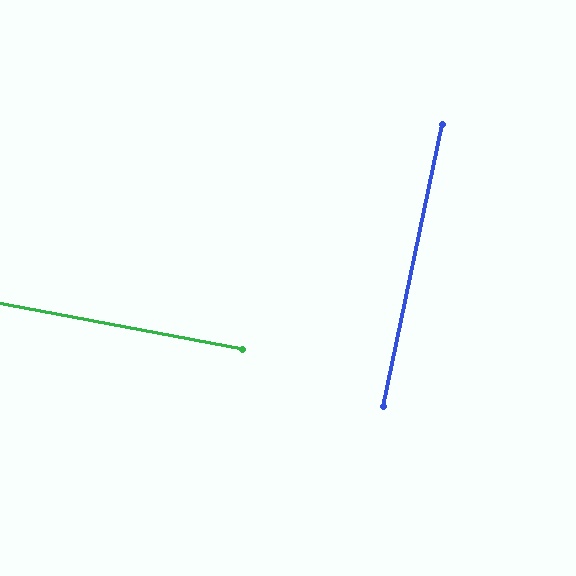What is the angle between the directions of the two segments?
Approximately 89 degrees.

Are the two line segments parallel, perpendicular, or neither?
Perpendicular — they meet at approximately 89°.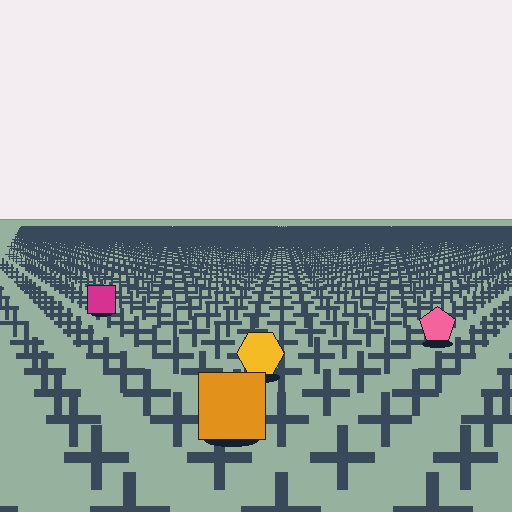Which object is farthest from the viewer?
The magenta square is farthest from the viewer. It appears smaller and the ground texture around it is denser.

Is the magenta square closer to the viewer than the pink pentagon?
No. The pink pentagon is closer — you can tell from the texture gradient: the ground texture is coarser near it.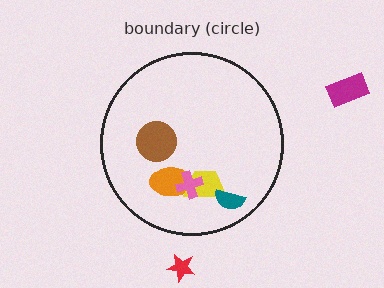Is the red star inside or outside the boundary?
Outside.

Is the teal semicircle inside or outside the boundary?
Inside.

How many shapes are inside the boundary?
5 inside, 2 outside.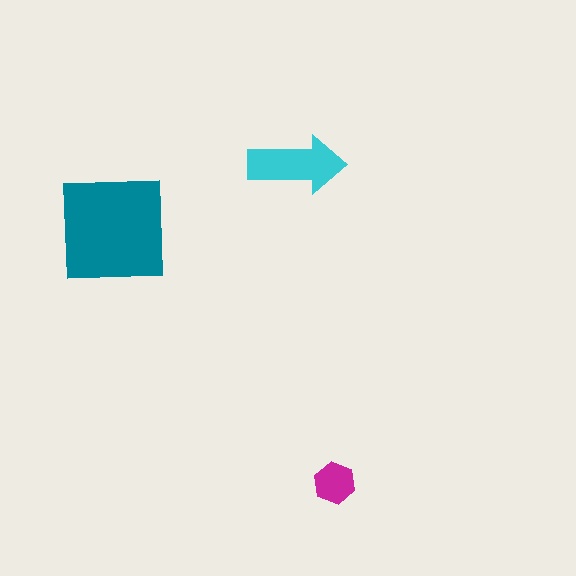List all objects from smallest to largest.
The magenta hexagon, the cyan arrow, the teal square.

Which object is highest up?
The cyan arrow is topmost.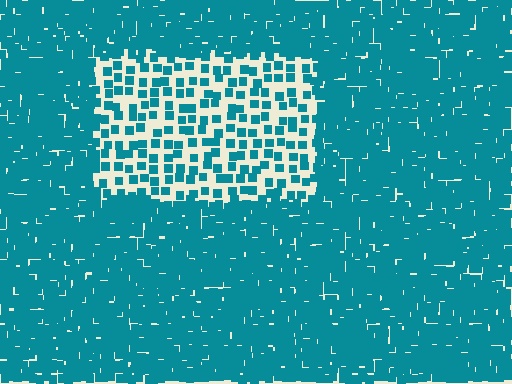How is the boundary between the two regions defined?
The boundary is defined by a change in element density (approximately 3.0x ratio). All elements are the same color, size, and shape.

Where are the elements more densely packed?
The elements are more densely packed outside the rectangle boundary.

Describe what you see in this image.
The image contains small teal elements arranged at two different densities. A rectangle-shaped region is visible where the elements are less densely packed than the surrounding area.